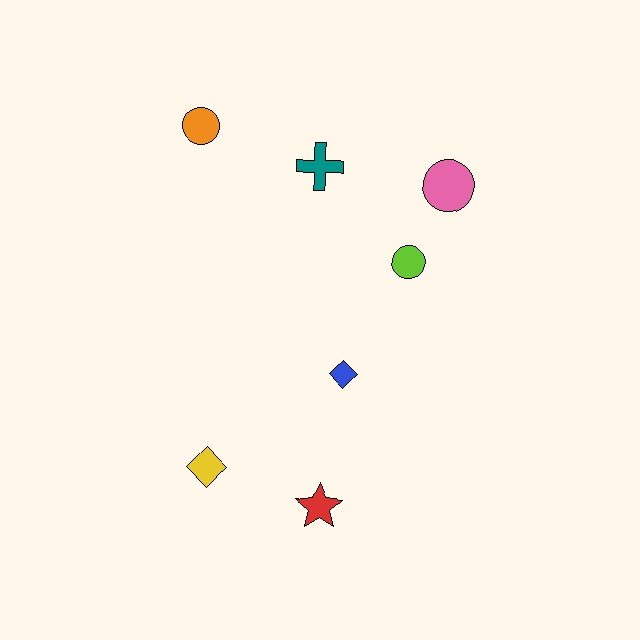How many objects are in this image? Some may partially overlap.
There are 7 objects.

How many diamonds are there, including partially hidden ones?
There are 2 diamonds.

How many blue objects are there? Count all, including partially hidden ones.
There is 1 blue object.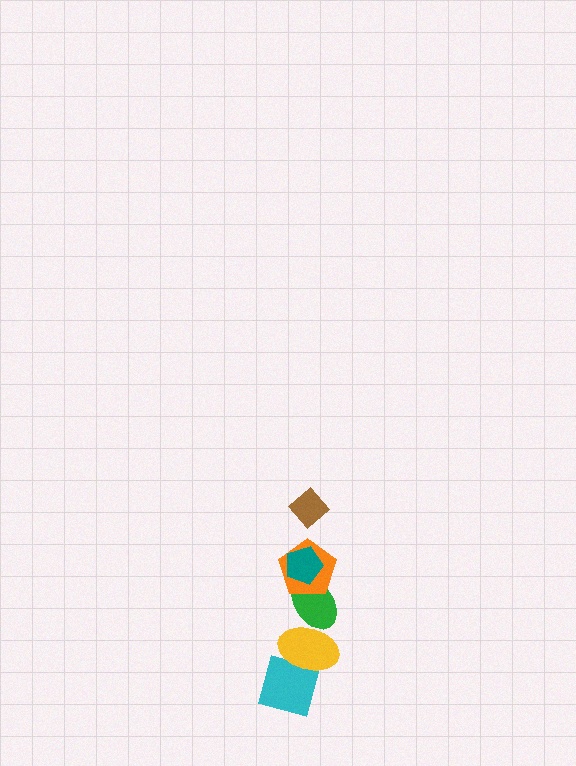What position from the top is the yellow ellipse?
The yellow ellipse is 5th from the top.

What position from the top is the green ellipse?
The green ellipse is 4th from the top.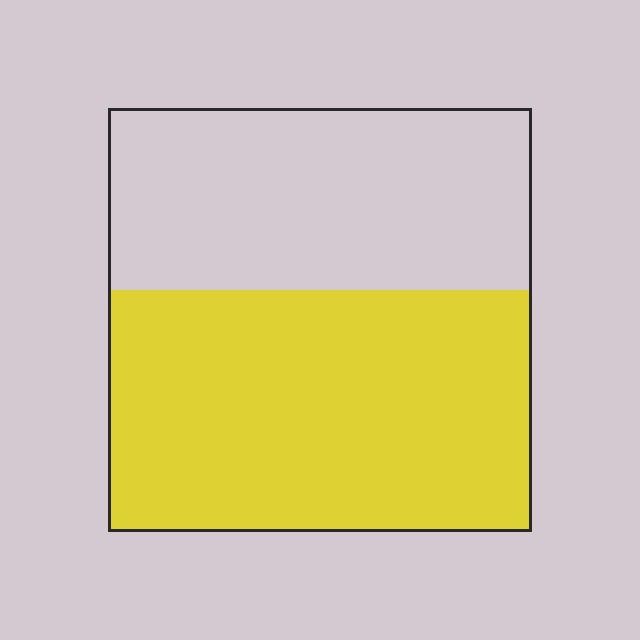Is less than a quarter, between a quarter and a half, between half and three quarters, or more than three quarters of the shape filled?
Between half and three quarters.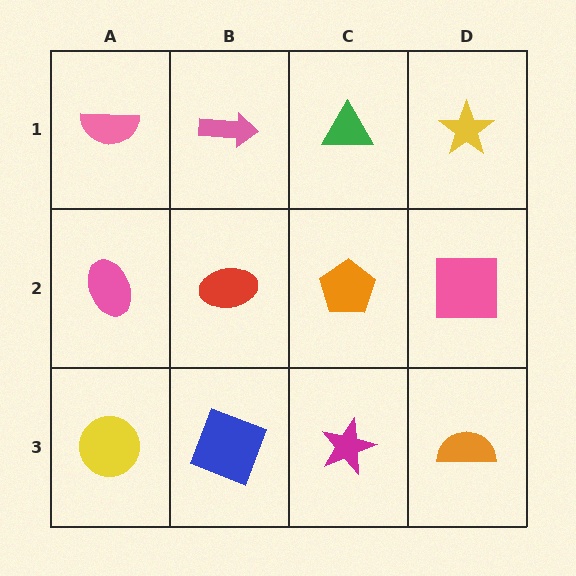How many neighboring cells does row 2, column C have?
4.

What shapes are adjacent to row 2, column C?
A green triangle (row 1, column C), a magenta star (row 3, column C), a red ellipse (row 2, column B), a pink square (row 2, column D).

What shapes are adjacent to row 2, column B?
A pink arrow (row 1, column B), a blue square (row 3, column B), a pink ellipse (row 2, column A), an orange pentagon (row 2, column C).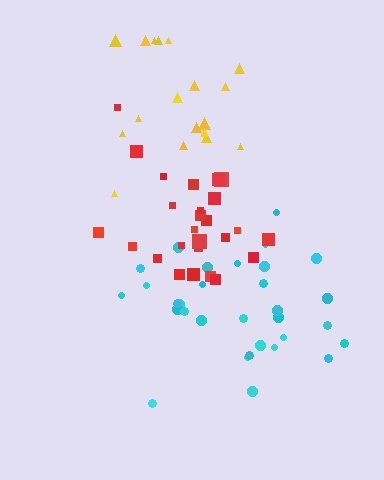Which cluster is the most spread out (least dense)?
Yellow.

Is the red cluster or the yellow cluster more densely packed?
Red.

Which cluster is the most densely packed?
Cyan.